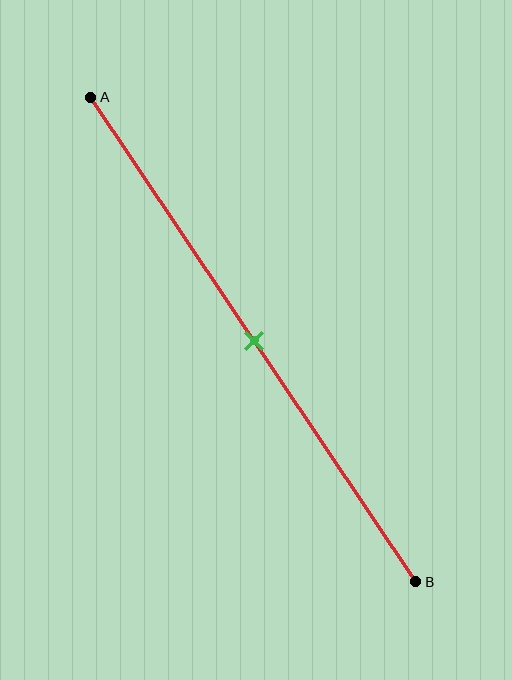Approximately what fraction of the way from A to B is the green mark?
The green mark is approximately 50% of the way from A to B.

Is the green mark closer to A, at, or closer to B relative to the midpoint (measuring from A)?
The green mark is approximately at the midpoint of segment AB.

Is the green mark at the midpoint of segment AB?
Yes, the mark is approximately at the midpoint.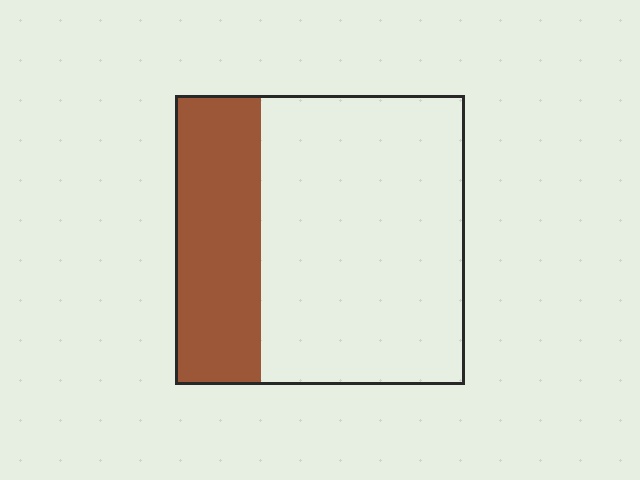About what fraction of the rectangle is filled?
About one third (1/3).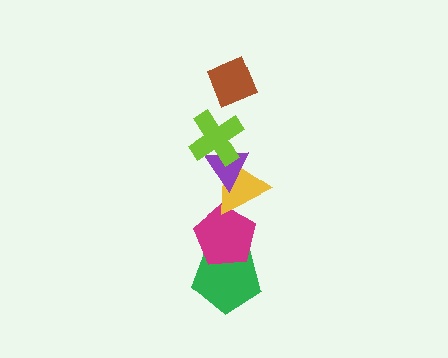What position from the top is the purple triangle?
The purple triangle is 3rd from the top.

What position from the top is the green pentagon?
The green pentagon is 6th from the top.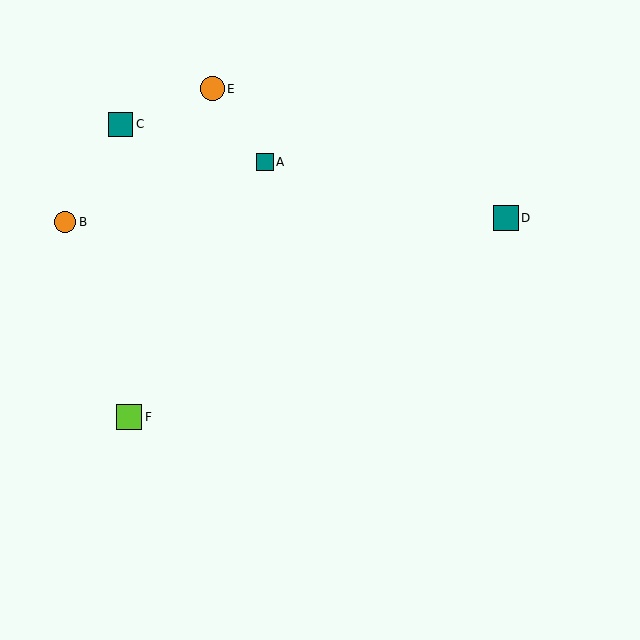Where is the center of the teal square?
The center of the teal square is at (121, 124).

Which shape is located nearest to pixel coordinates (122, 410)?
The lime square (labeled F) at (129, 417) is nearest to that location.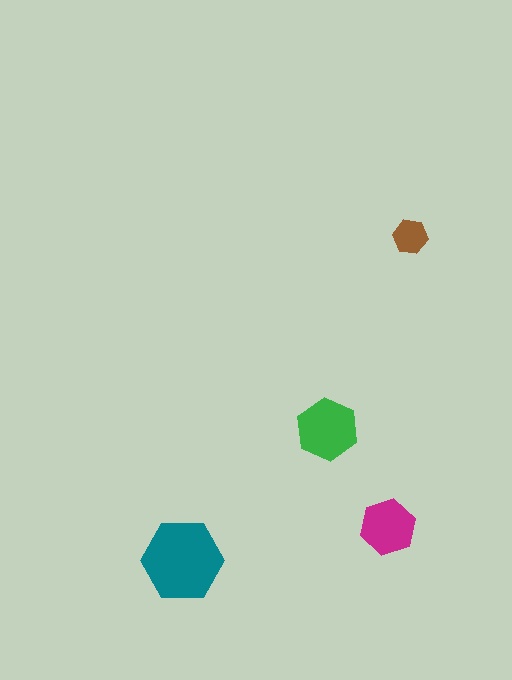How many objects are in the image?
There are 4 objects in the image.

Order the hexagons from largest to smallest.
the teal one, the green one, the magenta one, the brown one.